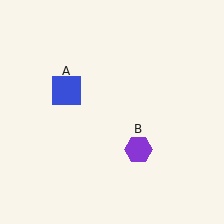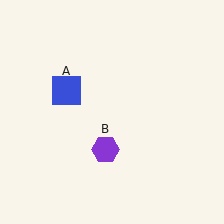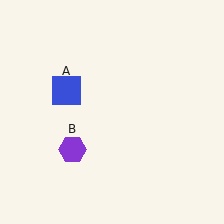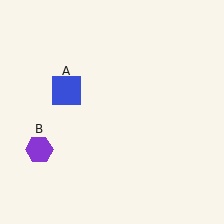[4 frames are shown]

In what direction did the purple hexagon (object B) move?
The purple hexagon (object B) moved left.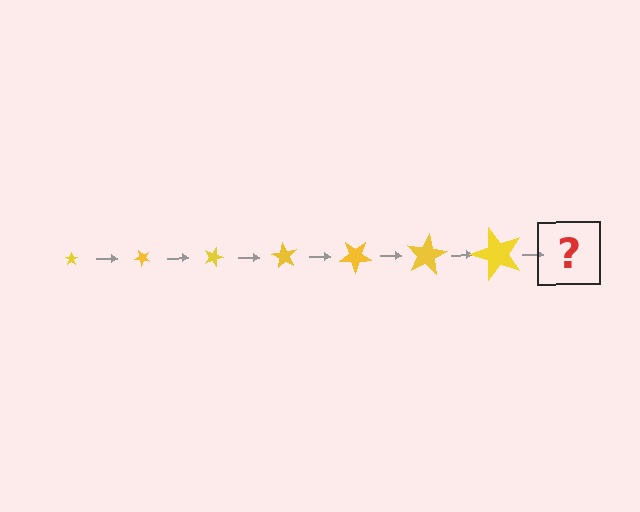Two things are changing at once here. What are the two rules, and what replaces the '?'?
The two rules are that the star grows larger each step and it rotates 45 degrees each step. The '?' should be a star, larger than the previous one and rotated 315 degrees from the start.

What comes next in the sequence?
The next element should be a star, larger than the previous one and rotated 315 degrees from the start.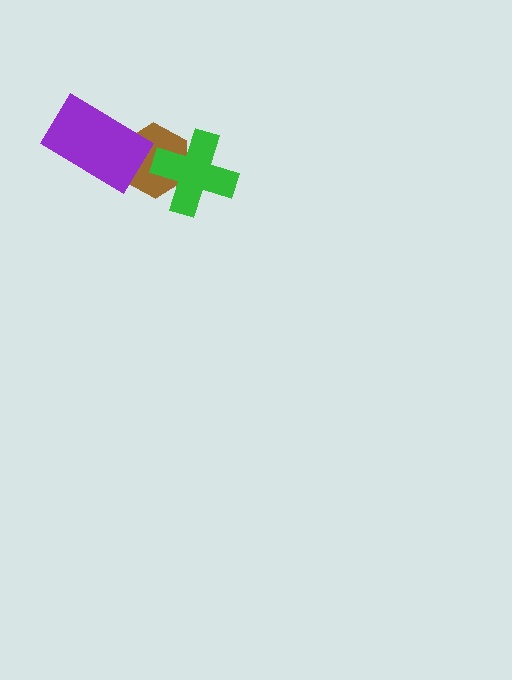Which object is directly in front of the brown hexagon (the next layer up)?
The green cross is directly in front of the brown hexagon.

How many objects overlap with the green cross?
1 object overlaps with the green cross.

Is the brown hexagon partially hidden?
Yes, it is partially covered by another shape.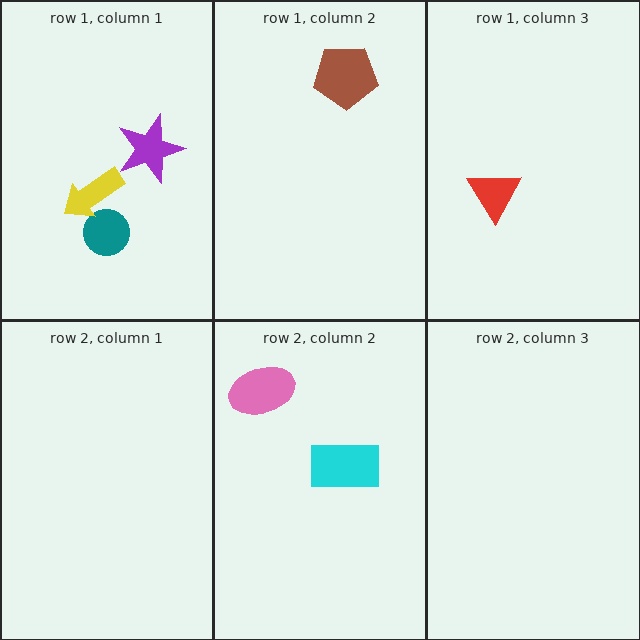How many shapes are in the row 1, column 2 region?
1.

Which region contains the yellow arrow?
The row 1, column 1 region.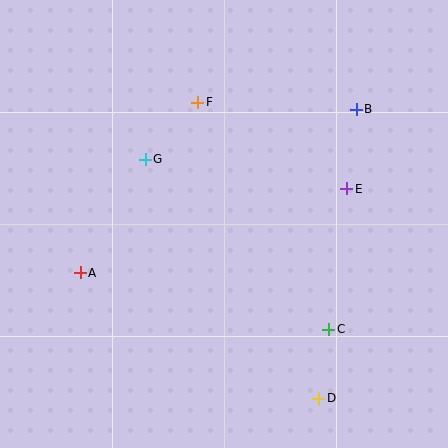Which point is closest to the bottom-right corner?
Point D is closest to the bottom-right corner.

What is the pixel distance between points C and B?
The distance between C and B is 222 pixels.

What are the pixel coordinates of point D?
Point D is at (319, 398).